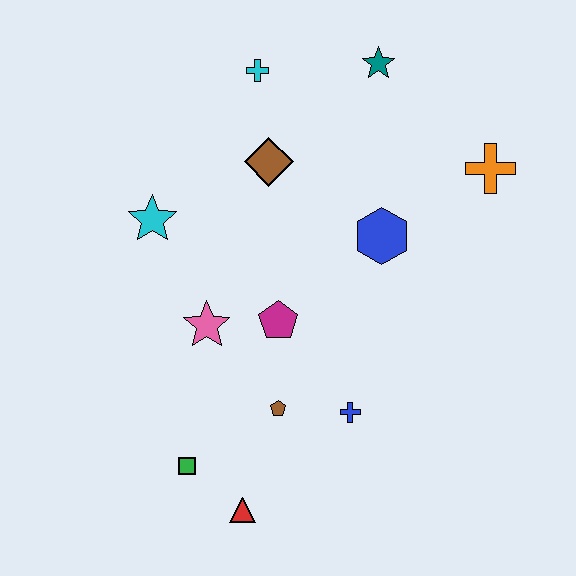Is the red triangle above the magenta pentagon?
No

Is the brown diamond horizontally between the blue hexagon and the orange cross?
No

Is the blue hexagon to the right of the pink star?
Yes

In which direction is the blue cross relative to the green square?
The blue cross is to the right of the green square.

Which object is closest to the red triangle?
The green square is closest to the red triangle.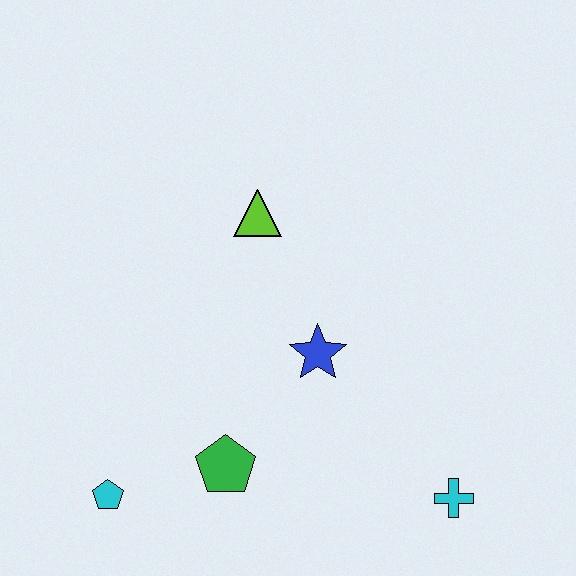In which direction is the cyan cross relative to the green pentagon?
The cyan cross is to the right of the green pentagon.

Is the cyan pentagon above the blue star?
No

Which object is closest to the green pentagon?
The cyan pentagon is closest to the green pentagon.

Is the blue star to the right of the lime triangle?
Yes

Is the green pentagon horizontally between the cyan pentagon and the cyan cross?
Yes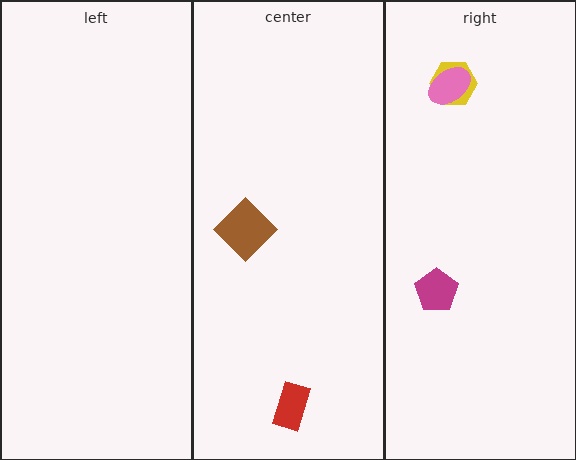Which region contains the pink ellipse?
The right region.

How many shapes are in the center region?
2.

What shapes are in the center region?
The brown diamond, the red rectangle.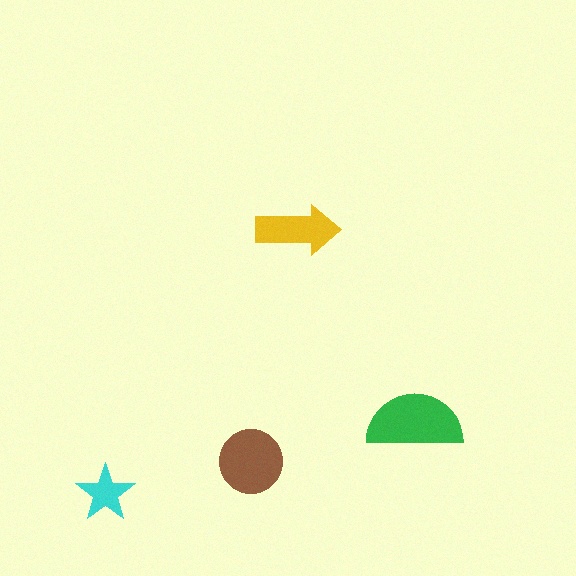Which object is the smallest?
The cyan star.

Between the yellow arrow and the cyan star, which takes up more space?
The yellow arrow.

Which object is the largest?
The green semicircle.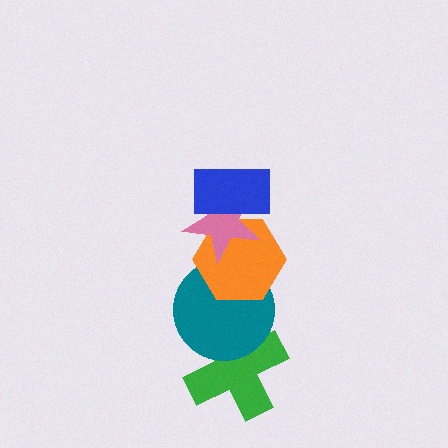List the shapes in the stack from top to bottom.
From top to bottom: the blue rectangle, the pink star, the orange hexagon, the teal circle, the green cross.